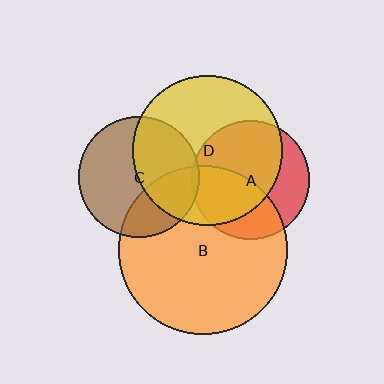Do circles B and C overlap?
Yes.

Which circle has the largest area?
Circle B (orange).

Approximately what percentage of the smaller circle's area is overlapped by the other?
Approximately 30%.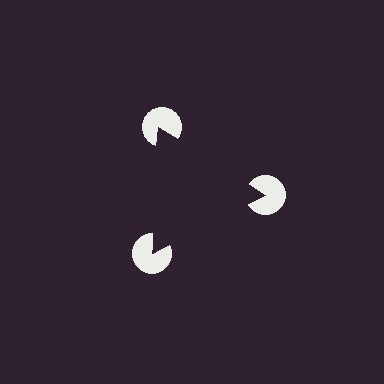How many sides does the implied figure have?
3 sides.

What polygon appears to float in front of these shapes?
An illusory triangle — its edges are inferred from the aligned wedge cuts in the pac-man discs, not physically drawn.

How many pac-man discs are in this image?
There are 3 — one at each vertex of the illusory triangle.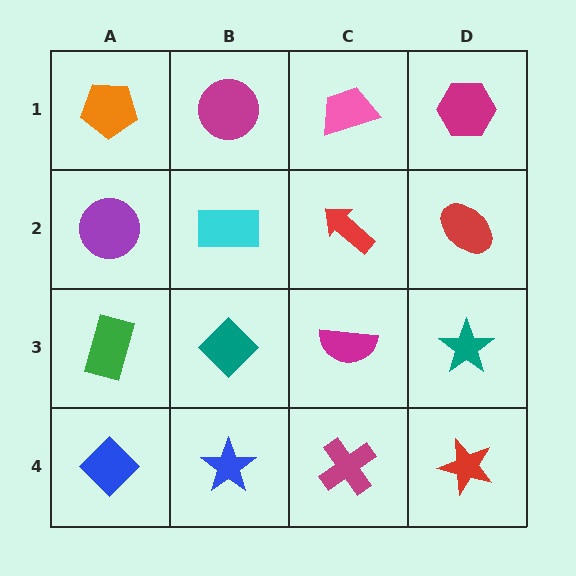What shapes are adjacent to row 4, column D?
A teal star (row 3, column D), a magenta cross (row 4, column C).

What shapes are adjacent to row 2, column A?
An orange pentagon (row 1, column A), a green rectangle (row 3, column A), a cyan rectangle (row 2, column B).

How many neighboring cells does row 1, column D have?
2.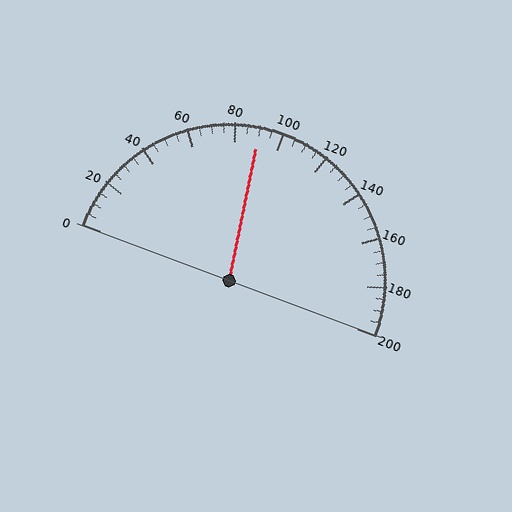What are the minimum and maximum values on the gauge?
The gauge ranges from 0 to 200.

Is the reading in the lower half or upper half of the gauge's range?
The reading is in the lower half of the range (0 to 200).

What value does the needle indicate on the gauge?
The needle indicates approximately 90.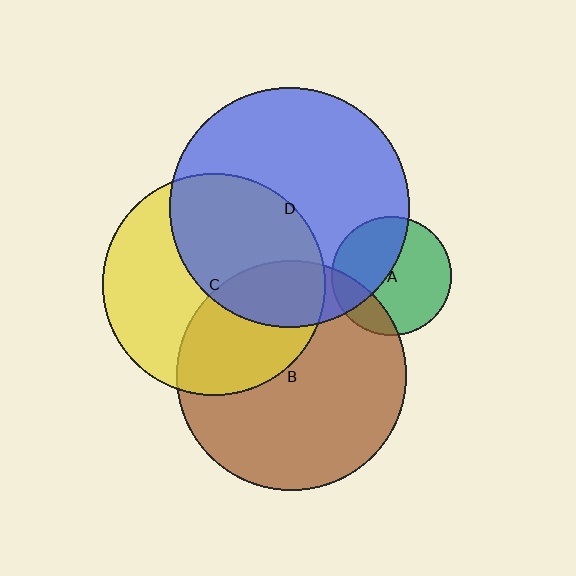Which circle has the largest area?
Circle D (blue).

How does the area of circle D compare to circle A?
Approximately 4.0 times.